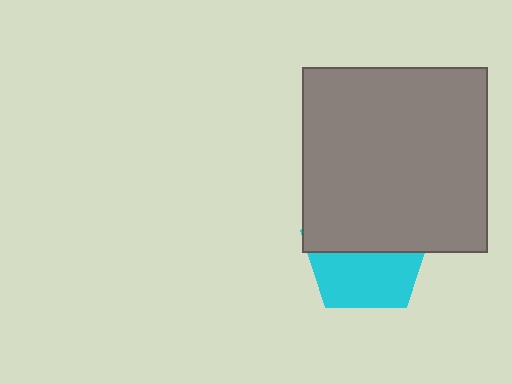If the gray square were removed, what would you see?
You would see the complete cyan pentagon.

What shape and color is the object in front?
The object in front is a gray square.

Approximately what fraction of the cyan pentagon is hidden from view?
Roughly 53% of the cyan pentagon is hidden behind the gray square.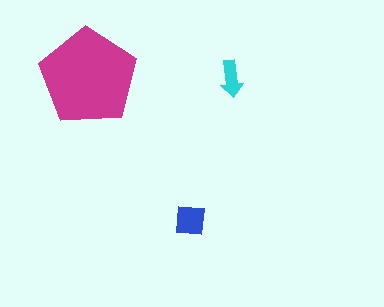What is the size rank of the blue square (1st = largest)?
2nd.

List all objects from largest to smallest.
The magenta pentagon, the blue square, the cyan arrow.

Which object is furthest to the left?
The magenta pentagon is leftmost.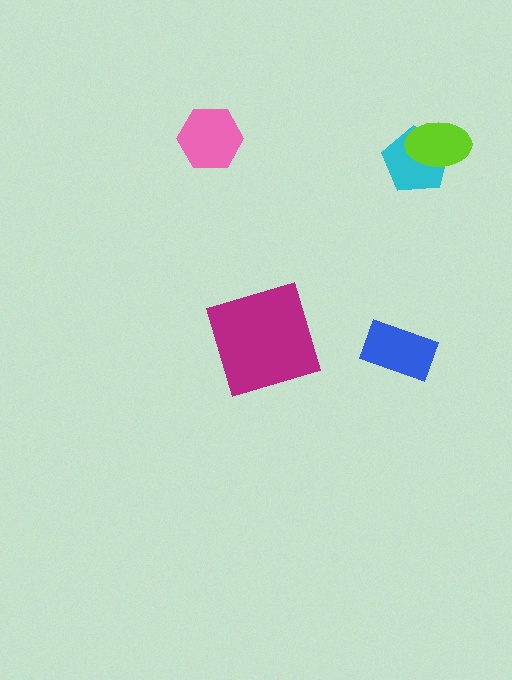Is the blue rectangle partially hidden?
No, no other shape covers it.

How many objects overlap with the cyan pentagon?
1 object overlaps with the cyan pentagon.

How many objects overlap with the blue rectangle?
0 objects overlap with the blue rectangle.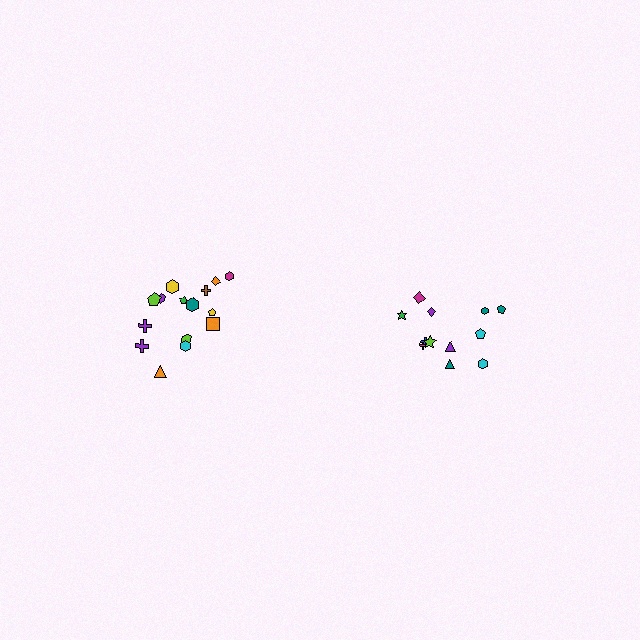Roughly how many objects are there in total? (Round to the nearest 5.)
Roughly 25 objects in total.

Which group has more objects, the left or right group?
The left group.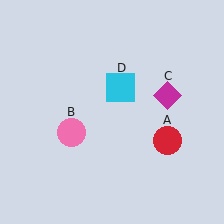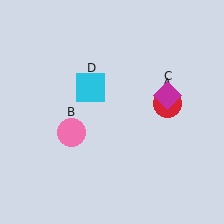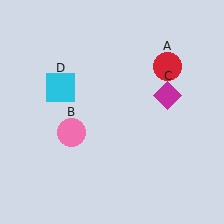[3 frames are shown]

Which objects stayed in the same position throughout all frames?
Pink circle (object B) and magenta diamond (object C) remained stationary.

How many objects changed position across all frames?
2 objects changed position: red circle (object A), cyan square (object D).